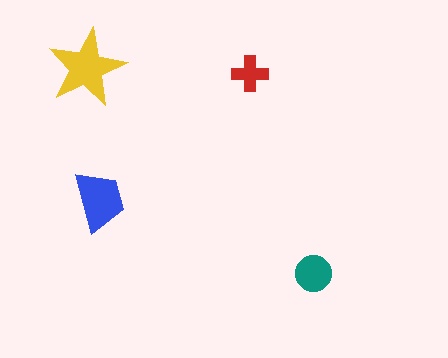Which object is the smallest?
The red cross.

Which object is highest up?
The yellow star is topmost.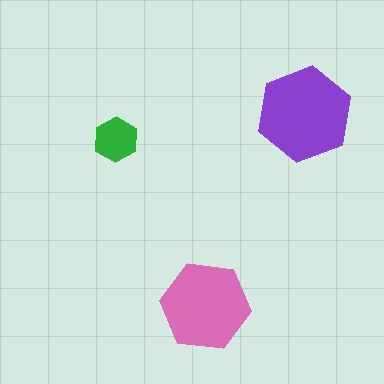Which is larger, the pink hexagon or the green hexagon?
The pink one.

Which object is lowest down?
The pink hexagon is bottommost.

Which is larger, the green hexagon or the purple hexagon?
The purple one.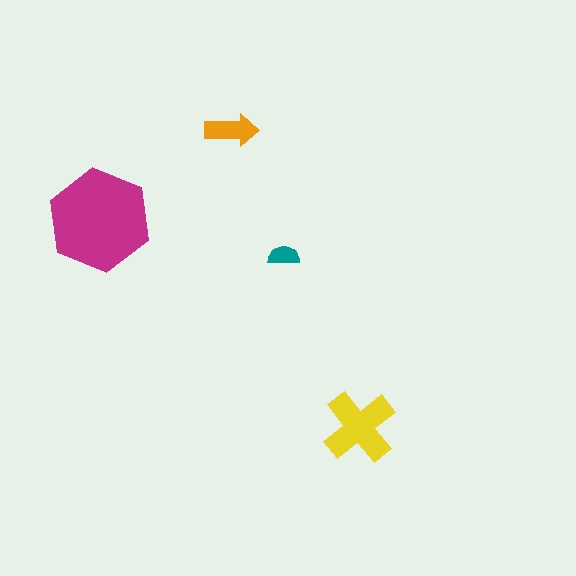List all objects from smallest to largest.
The teal semicircle, the orange arrow, the yellow cross, the magenta hexagon.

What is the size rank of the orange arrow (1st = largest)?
3rd.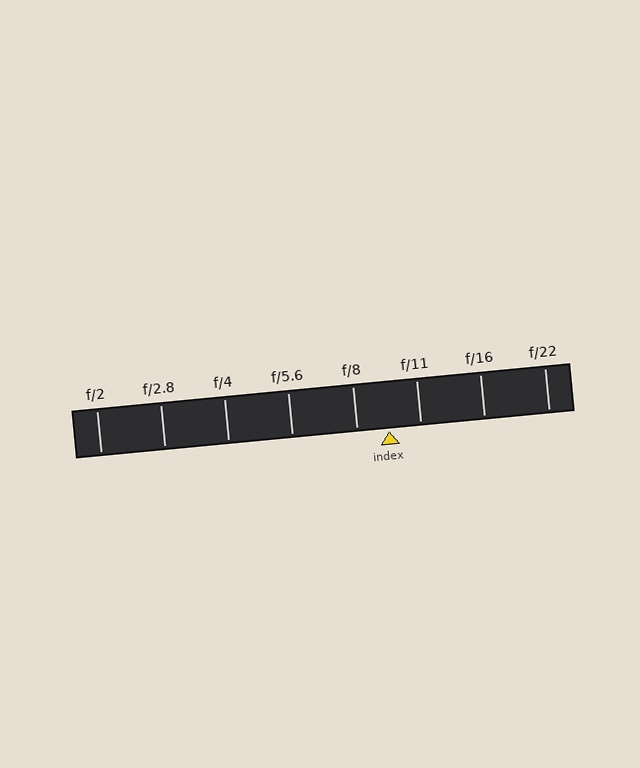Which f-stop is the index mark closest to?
The index mark is closest to f/8.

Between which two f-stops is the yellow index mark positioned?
The index mark is between f/8 and f/11.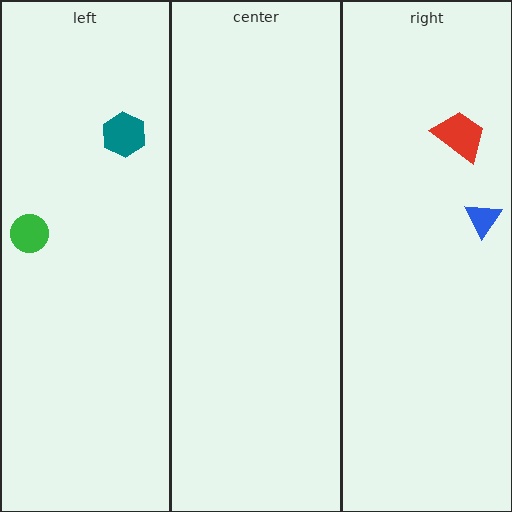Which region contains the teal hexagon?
The left region.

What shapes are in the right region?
The red trapezoid, the blue triangle.